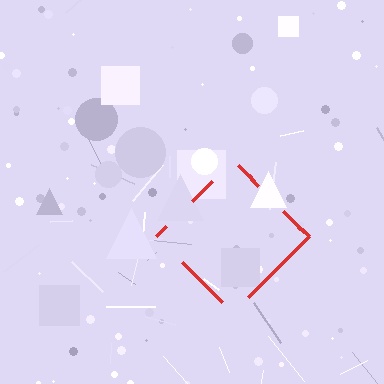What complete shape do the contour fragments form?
The contour fragments form a diamond.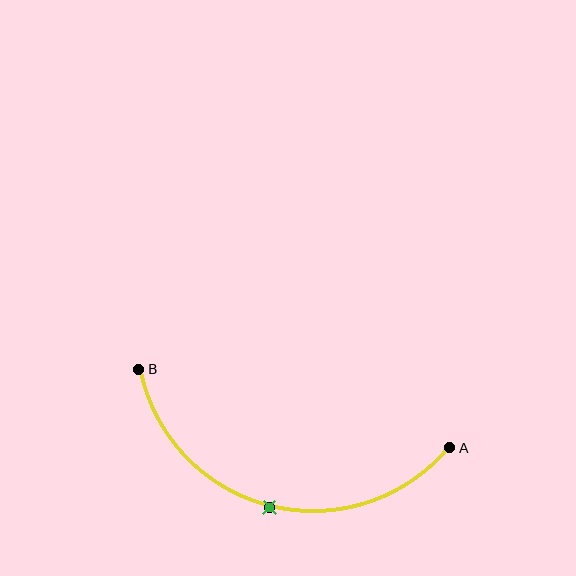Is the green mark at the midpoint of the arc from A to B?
Yes. The green mark lies on the arc at equal arc-length from both A and B — it is the arc midpoint.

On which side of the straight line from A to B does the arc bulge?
The arc bulges below the straight line connecting A and B.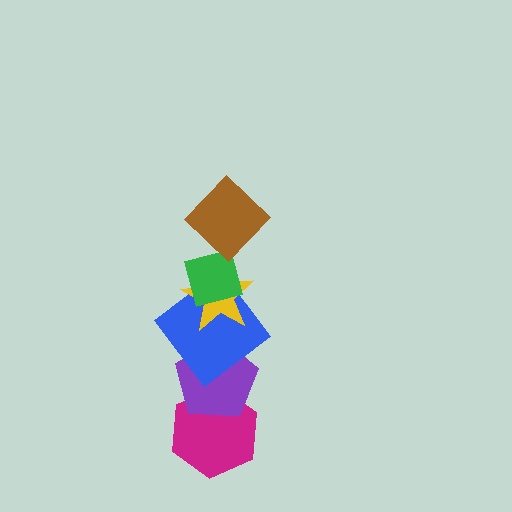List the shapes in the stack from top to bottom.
From top to bottom: the brown diamond, the green square, the yellow star, the blue diamond, the purple pentagon, the magenta hexagon.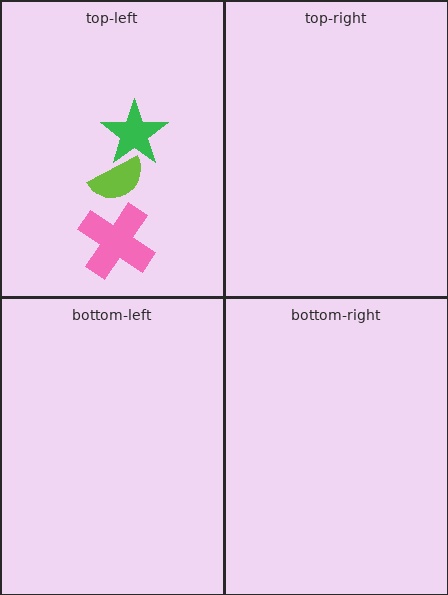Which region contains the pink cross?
The top-left region.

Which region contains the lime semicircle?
The top-left region.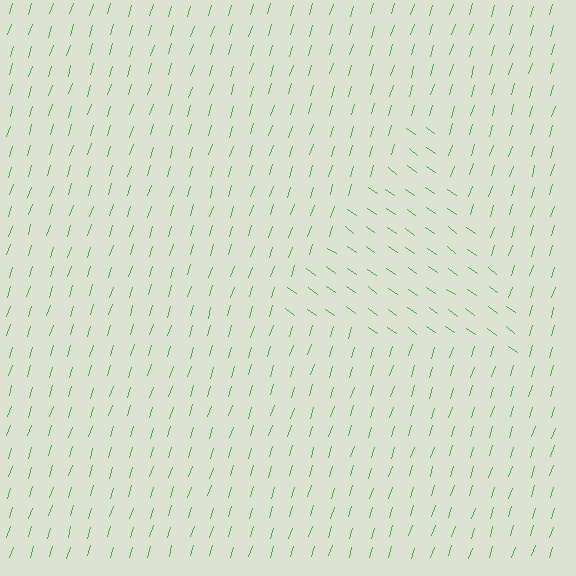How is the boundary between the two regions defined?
The boundary is defined purely by a change in line orientation (approximately 72 degrees difference). All lines are the same color and thickness.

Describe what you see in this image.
The image is filled with small green line segments. A triangle region in the image has lines oriented differently from the surrounding lines, creating a visible texture boundary.